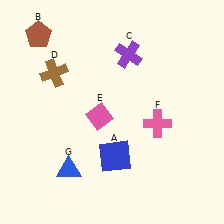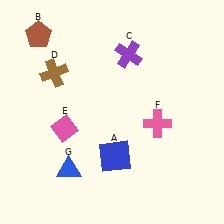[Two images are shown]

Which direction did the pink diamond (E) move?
The pink diamond (E) moved left.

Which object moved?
The pink diamond (E) moved left.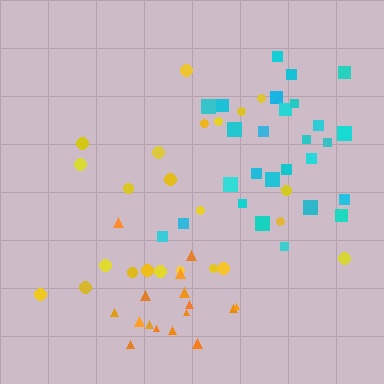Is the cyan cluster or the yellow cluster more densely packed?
Cyan.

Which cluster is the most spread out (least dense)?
Yellow.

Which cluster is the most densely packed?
Cyan.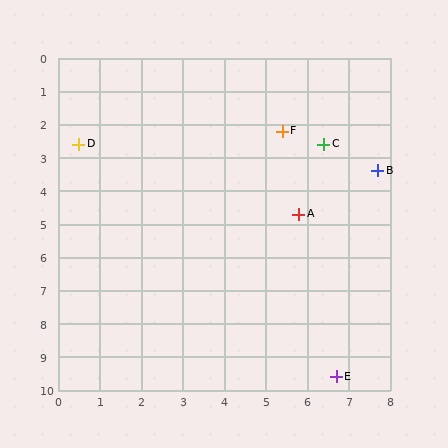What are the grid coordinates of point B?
Point B is at approximately (7.7, 3.4).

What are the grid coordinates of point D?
Point D is at approximately (0.5, 2.6).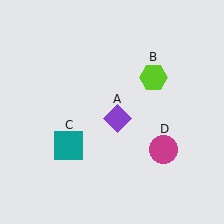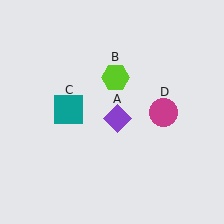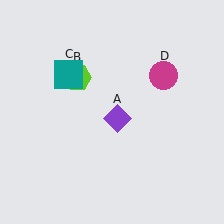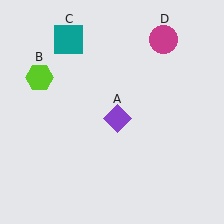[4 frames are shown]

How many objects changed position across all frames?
3 objects changed position: lime hexagon (object B), teal square (object C), magenta circle (object D).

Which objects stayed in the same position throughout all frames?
Purple diamond (object A) remained stationary.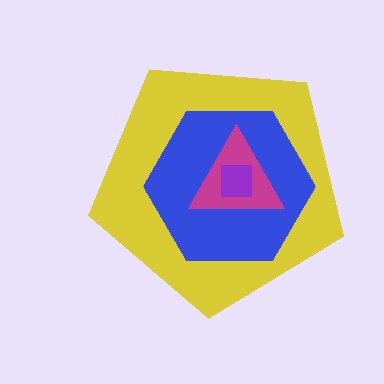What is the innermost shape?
The purple square.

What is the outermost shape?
The yellow pentagon.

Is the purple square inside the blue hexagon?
Yes.